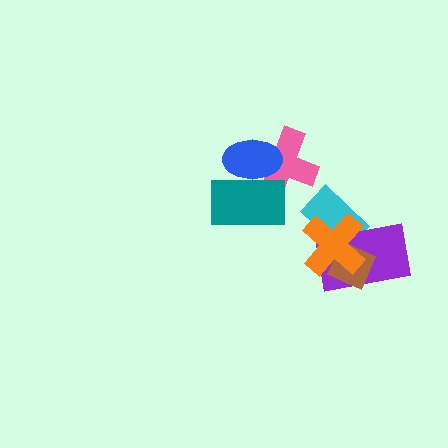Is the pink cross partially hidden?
Yes, it is partially covered by another shape.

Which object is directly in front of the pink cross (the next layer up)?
The blue ellipse is directly in front of the pink cross.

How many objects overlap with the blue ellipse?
2 objects overlap with the blue ellipse.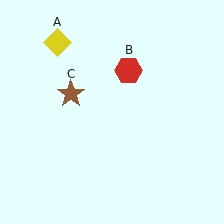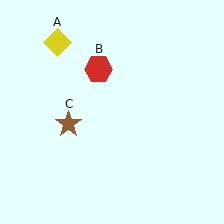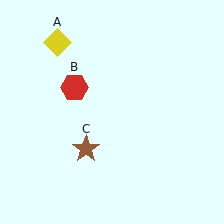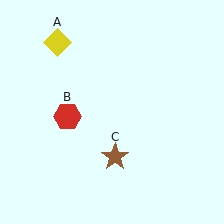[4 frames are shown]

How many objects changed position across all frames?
2 objects changed position: red hexagon (object B), brown star (object C).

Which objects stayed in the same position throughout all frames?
Yellow diamond (object A) remained stationary.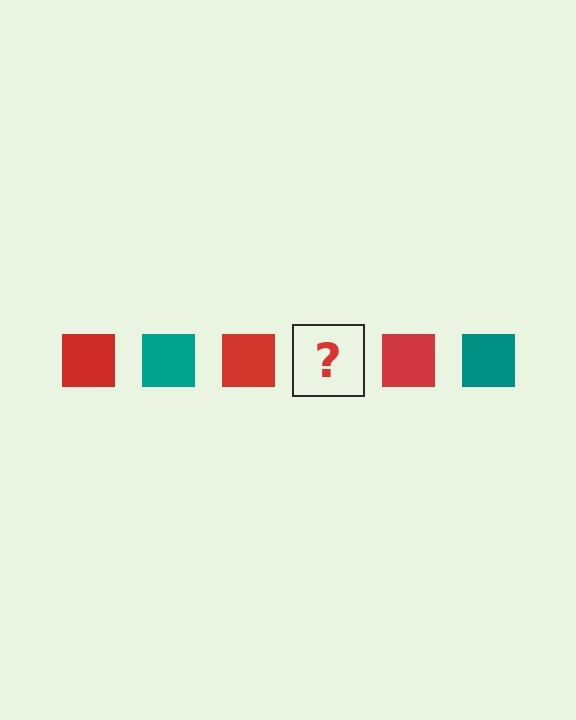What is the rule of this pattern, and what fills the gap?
The rule is that the pattern cycles through red, teal squares. The gap should be filled with a teal square.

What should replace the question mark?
The question mark should be replaced with a teal square.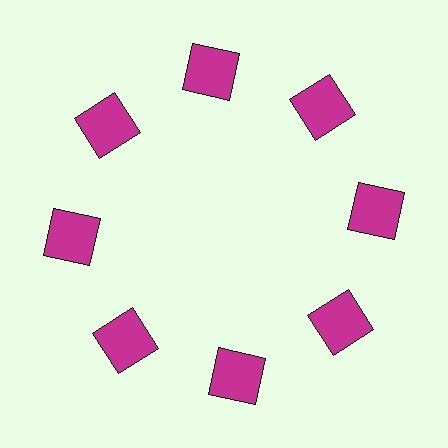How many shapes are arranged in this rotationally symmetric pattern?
There are 8 shapes, arranged in 8 groups of 1.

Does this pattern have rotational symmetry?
Yes, this pattern has 8-fold rotational symmetry. It looks the same after rotating 45 degrees around the center.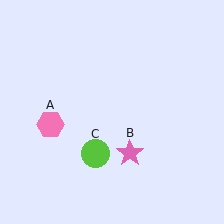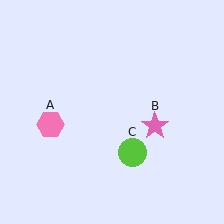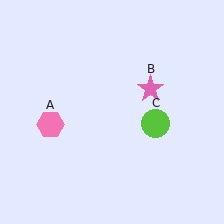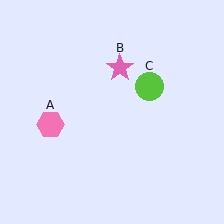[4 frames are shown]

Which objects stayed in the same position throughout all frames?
Pink hexagon (object A) remained stationary.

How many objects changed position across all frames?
2 objects changed position: pink star (object B), lime circle (object C).